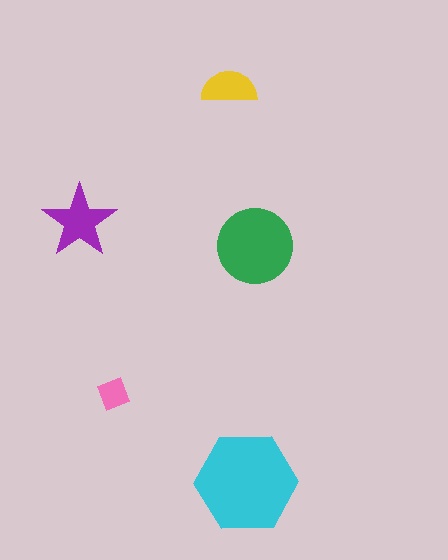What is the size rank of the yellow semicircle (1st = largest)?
4th.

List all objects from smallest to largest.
The pink diamond, the yellow semicircle, the purple star, the green circle, the cyan hexagon.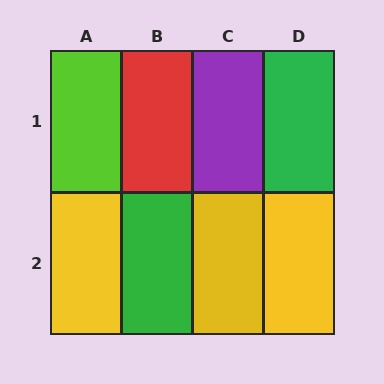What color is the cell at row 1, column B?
Red.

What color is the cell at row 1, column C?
Purple.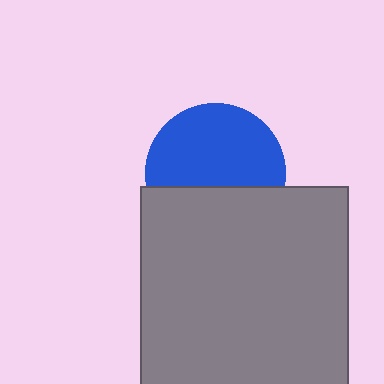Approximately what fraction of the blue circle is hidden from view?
Roughly 39% of the blue circle is hidden behind the gray square.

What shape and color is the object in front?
The object in front is a gray square.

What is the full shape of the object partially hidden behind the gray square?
The partially hidden object is a blue circle.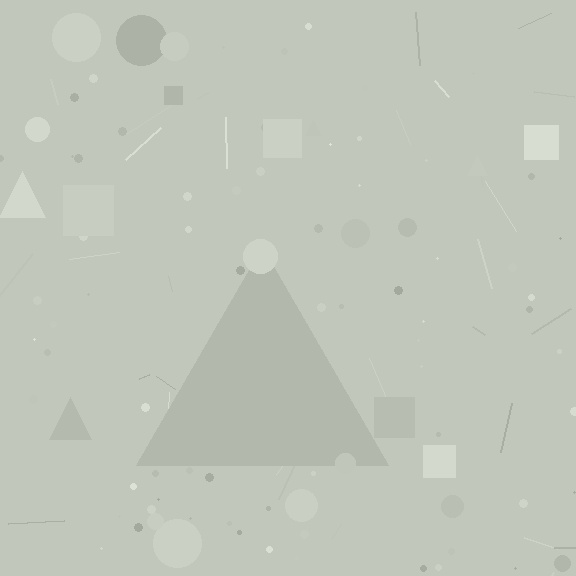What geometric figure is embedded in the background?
A triangle is embedded in the background.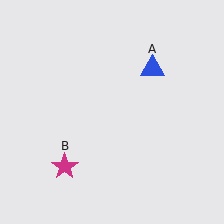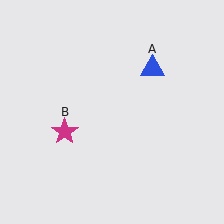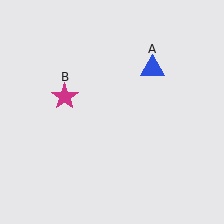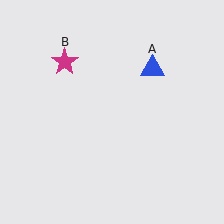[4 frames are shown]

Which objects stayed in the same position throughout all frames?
Blue triangle (object A) remained stationary.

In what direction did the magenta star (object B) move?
The magenta star (object B) moved up.